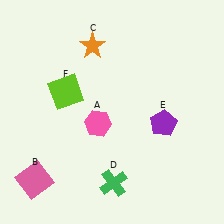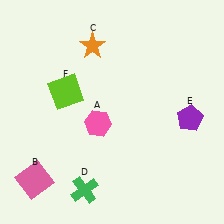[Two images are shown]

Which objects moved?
The objects that moved are: the green cross (D), the purple pentagon (E).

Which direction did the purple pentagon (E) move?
The purple pentagon (E) moved right.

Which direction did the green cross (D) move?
The green cross (D) moved left.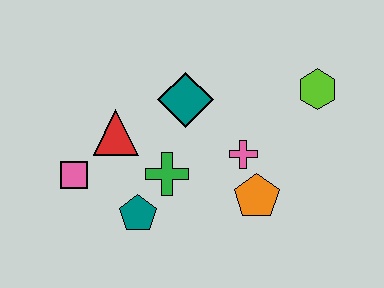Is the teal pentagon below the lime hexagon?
Yes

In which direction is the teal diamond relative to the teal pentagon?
The teal diamond is above the teal pentagon.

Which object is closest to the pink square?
The red triangle is closest to the pink square.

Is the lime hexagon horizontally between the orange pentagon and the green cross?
No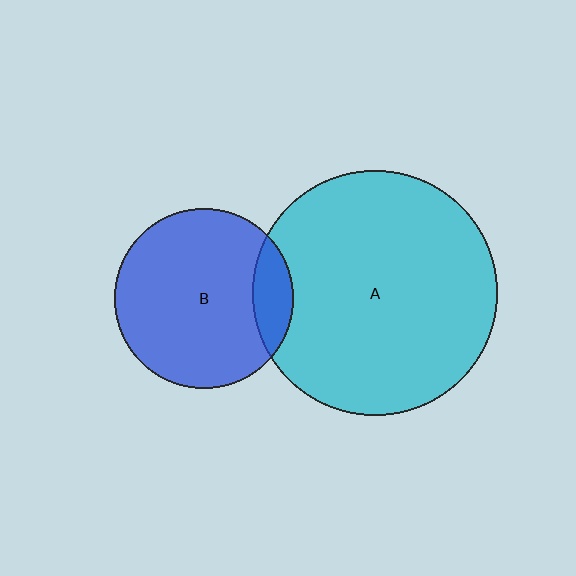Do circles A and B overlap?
Yes.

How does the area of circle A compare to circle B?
Approximately 1.9 times.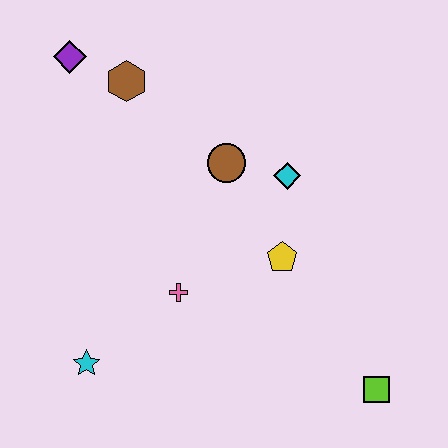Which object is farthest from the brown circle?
The lime square is farthest from the brown circle.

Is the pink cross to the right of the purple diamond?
Yes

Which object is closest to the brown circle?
The cyan diamond is closest to the brown circle.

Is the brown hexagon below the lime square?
No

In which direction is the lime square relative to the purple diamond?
The lime square is below the purple diamond.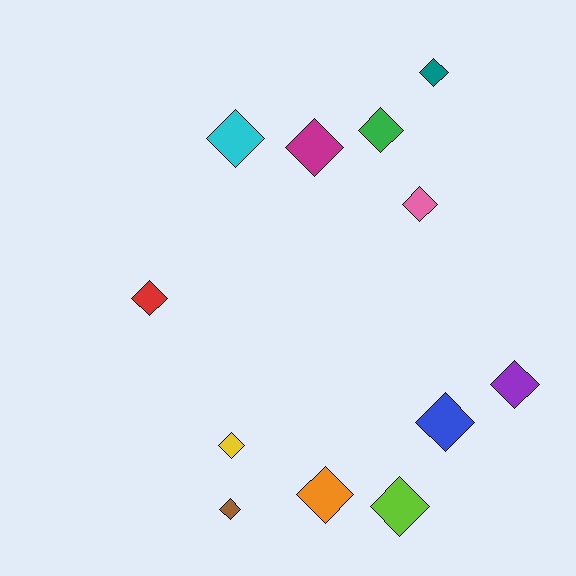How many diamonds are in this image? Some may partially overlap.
There are 12 diamonds.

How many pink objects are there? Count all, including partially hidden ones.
There is 1 pink object.